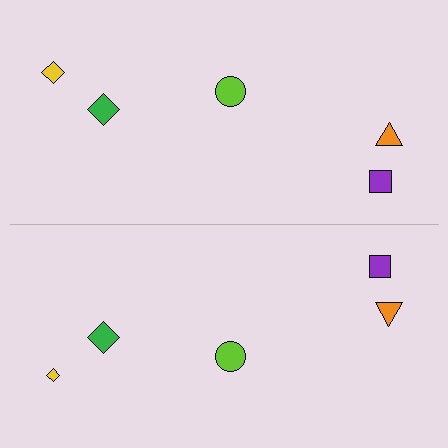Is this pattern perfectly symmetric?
No, the pattern is not perfectly symmetric. The yellow diamond on the bottom side has a different size than its mirror counterpart.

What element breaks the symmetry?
The yellow diamond on the bottom side has a different size than its mirror counterpart.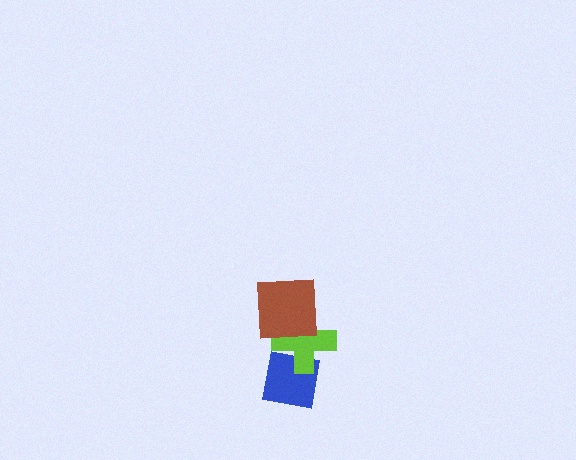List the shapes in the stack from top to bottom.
From top to bottom: the brown square, the lime cross, the blue square.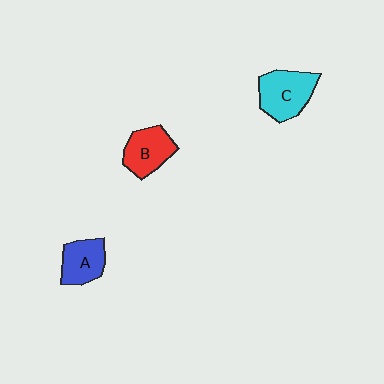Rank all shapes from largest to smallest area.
From largest to smallest: C (cyan), B (red), A (blue).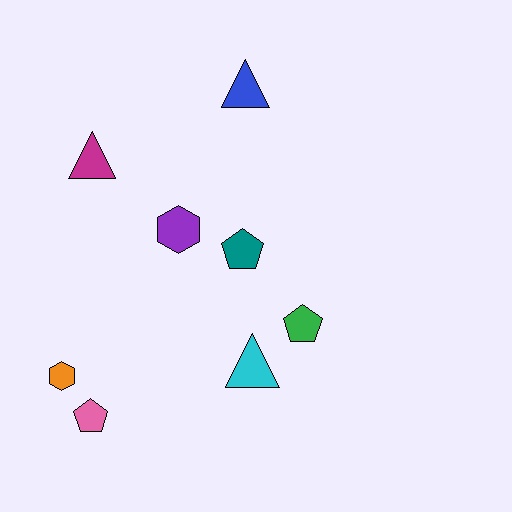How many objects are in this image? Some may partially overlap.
There are 8 objects.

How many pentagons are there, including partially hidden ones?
There are 3 pentagons.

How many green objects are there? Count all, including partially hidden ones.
There is 1 green object.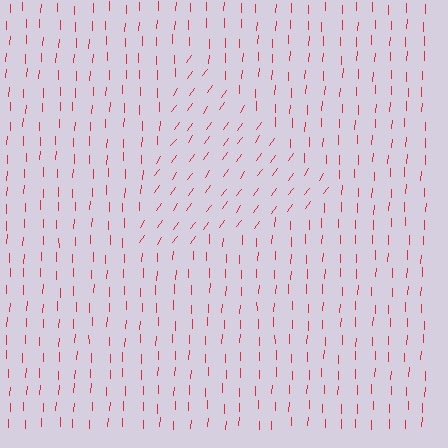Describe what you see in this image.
The image is filled with small red line segments. A triangle region in the image has lines oriented differently from the surrounding lines, creating a visible texture boundary.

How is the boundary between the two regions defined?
The boundary is defined purely by a change in line orientation (approximately 33 degrees difference). All lines are the same color and thickness.